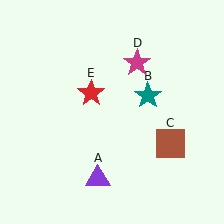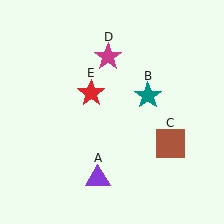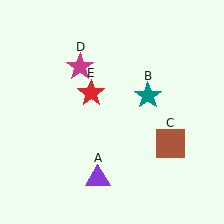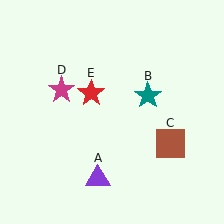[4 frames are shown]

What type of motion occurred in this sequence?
The magenta star (object D) rotated counterclockwise around the center of the scene.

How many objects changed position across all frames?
1 object changed position: magenta star (object D).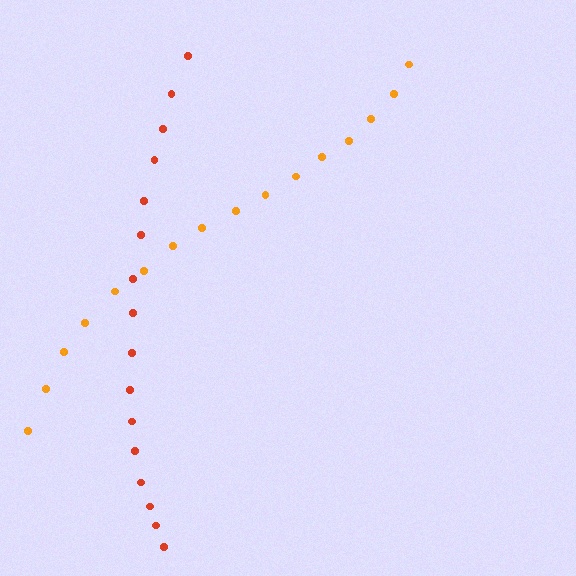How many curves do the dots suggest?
There are 2 distinct paths.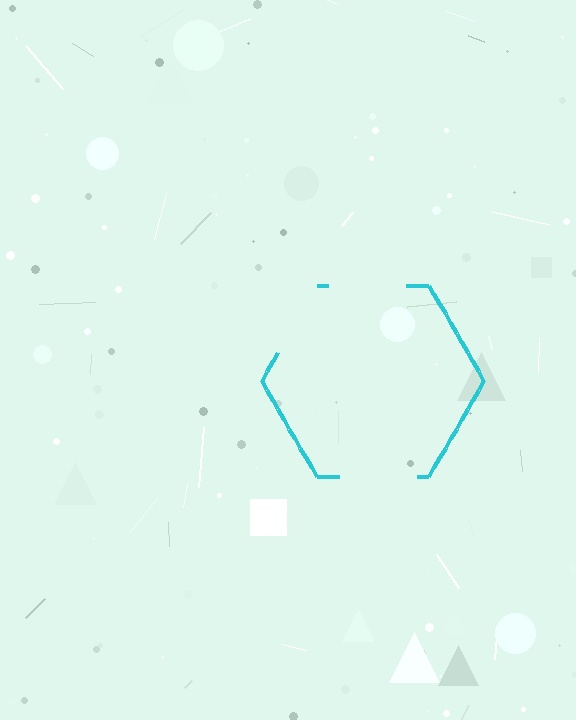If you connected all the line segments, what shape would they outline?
They would outline a hexagon.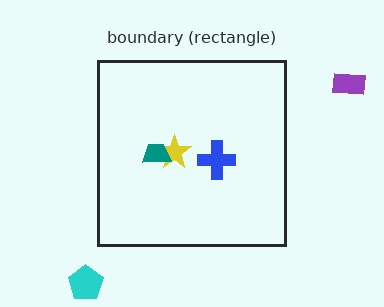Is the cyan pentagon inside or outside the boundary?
Outside.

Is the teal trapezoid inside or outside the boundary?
Inside.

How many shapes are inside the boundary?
3 inside, 2 outside.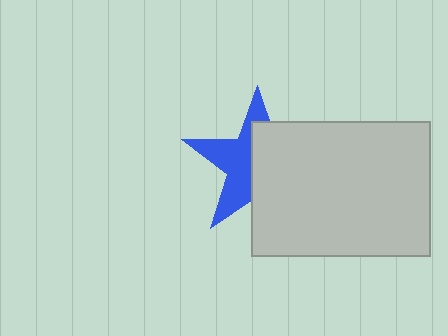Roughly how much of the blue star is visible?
About half of it is visible (roughly 47%).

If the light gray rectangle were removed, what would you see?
You would see the complete blue star.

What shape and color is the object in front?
The object in front is a light gray rectangle.